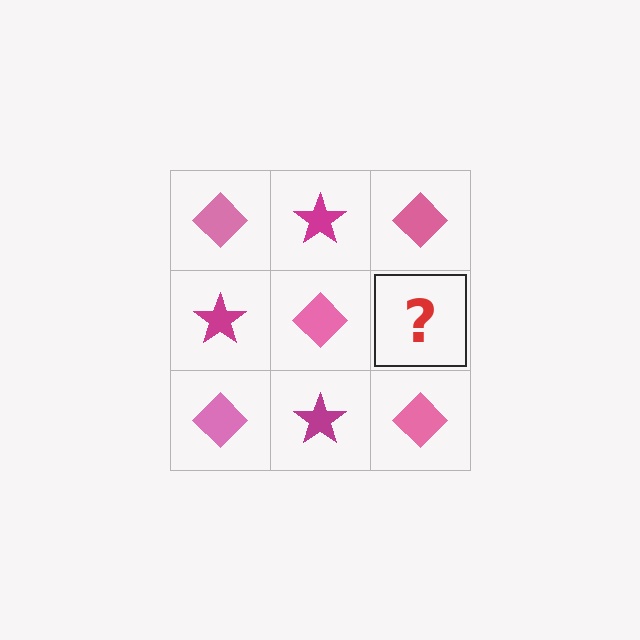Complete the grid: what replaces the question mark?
The question mark should be replaced with a magenta star.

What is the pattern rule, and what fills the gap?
The rule is that it alternates pink diamond and magenta star in a checkerboard pattern. The gap should be filled with a magenta star.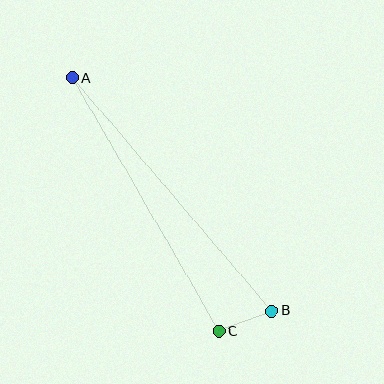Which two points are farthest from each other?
Points A and B are farthest from each other.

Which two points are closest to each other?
Points B and C are closest to each other.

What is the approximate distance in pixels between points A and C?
The distance between A and C is approximately 293 pixels.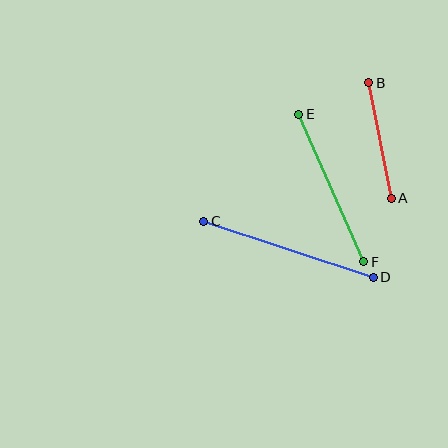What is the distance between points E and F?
The distance is approximately 161 pixels.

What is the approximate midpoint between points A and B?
The midpoint is at approximately (380, 141) pixels.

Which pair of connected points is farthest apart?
Points C and D are farthest apart.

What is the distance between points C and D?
The distance is approximately 178 pixels.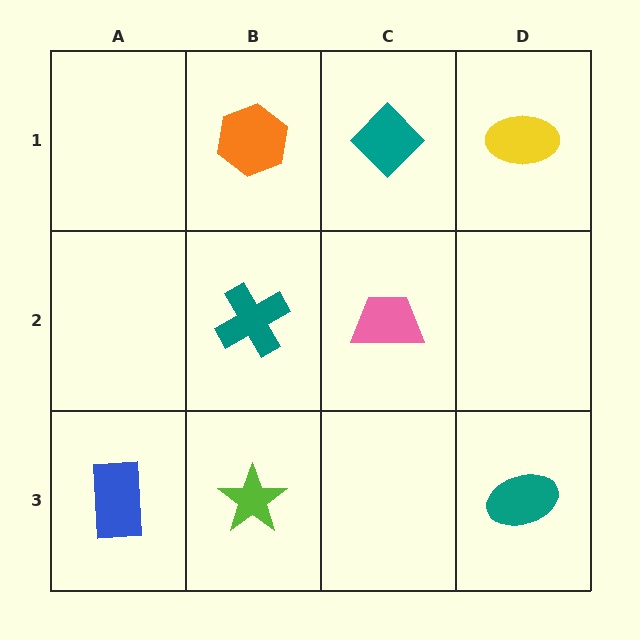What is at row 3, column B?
A lime star.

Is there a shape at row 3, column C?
No, that cell is empty.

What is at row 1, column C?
A teal diamond.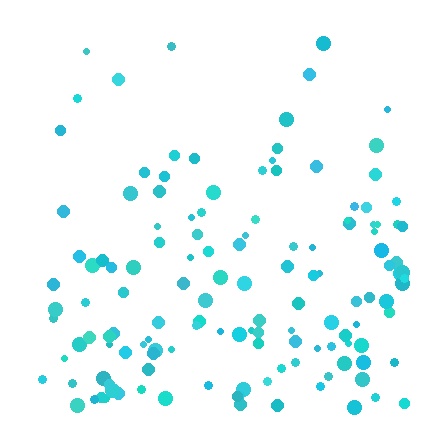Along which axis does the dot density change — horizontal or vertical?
Vertical.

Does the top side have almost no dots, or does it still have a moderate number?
Still a moderate number, just noticeably fewer than the bottom.